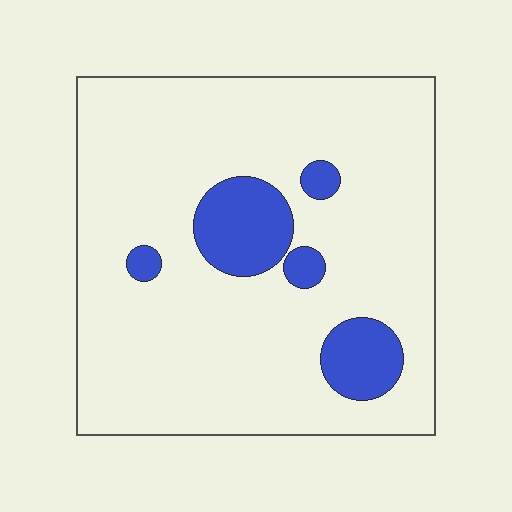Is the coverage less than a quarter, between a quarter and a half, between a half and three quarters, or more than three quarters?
Less than a quarter.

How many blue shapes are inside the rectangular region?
5.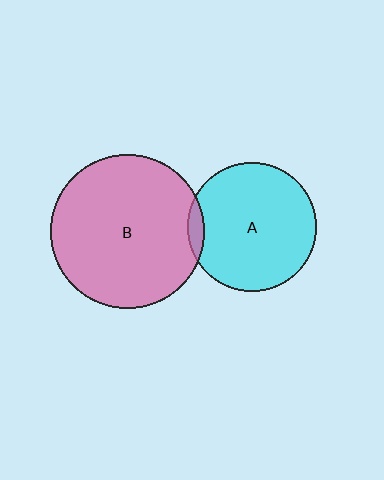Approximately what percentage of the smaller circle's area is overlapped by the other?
Approximately 5%.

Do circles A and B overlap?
Yes.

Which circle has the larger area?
Circle B (pink).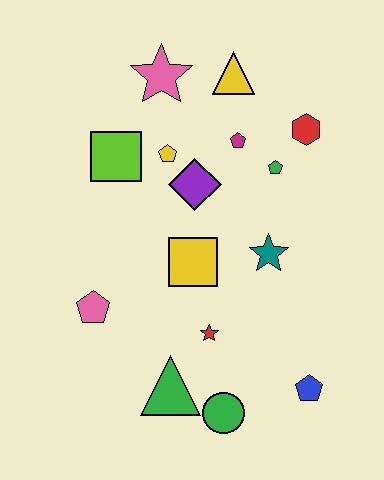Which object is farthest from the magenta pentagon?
The green circle is farthest from the magenta pentagon.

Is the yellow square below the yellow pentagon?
Yes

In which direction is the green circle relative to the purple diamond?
The green circle is below the purple diamond.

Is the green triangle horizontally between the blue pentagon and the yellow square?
No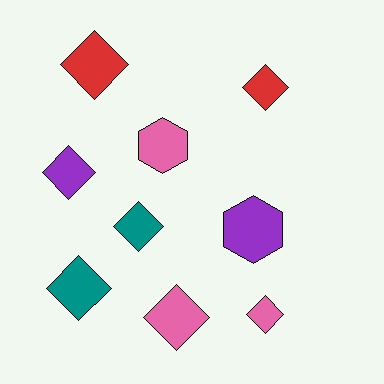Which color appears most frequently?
Pink, with 3 objects.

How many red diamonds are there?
There are 2 red diamonds.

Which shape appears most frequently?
Diamond, with 7 objects.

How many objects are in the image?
There are 9 objects.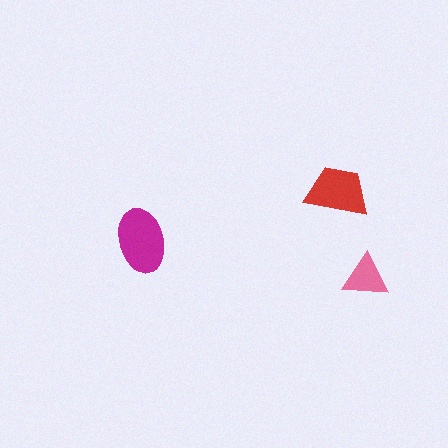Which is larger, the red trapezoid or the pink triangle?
The red trapezoid.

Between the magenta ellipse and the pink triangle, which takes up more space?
The magenta ellipse.